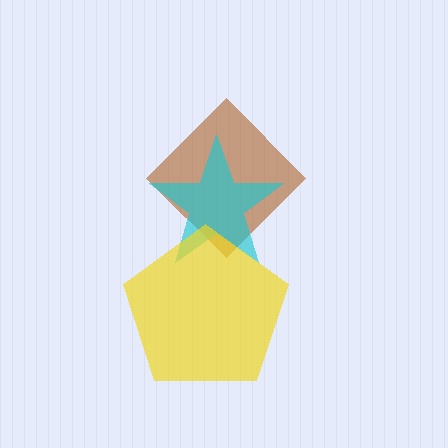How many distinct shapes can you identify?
There are 3 distinct shapes: a brown diamond, a cyan star, a yellow pentagon.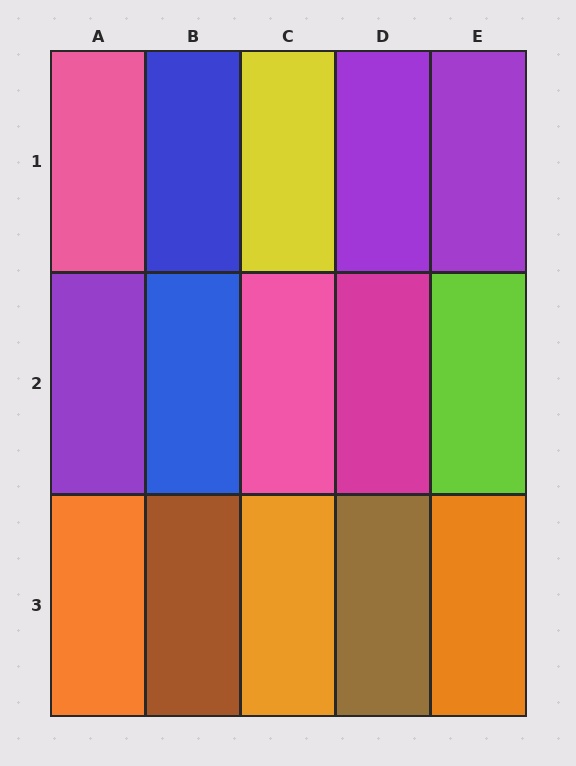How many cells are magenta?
1 cell is magenta.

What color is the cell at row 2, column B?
Blue.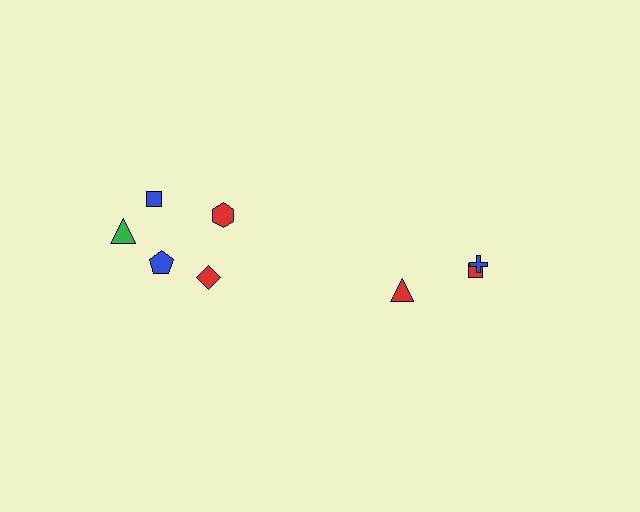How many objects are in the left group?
There are 5 objects.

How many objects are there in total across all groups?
There are 8 objects.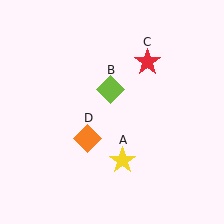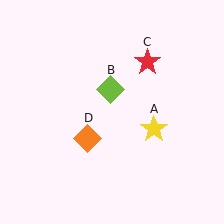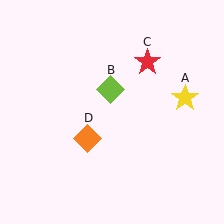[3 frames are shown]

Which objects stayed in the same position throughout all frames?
Lime diamond (object B) and red star (object C) and orange diamond (object D) remained stationary.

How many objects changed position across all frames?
1 object changed position: yellow star (object A).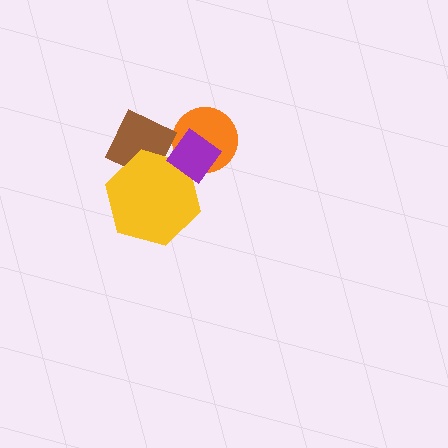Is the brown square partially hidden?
Yes, it is partially covered by another shape.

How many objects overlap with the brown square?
1 object overlaps with the brown square.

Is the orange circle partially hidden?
Yes, it is partially covered by another shape.